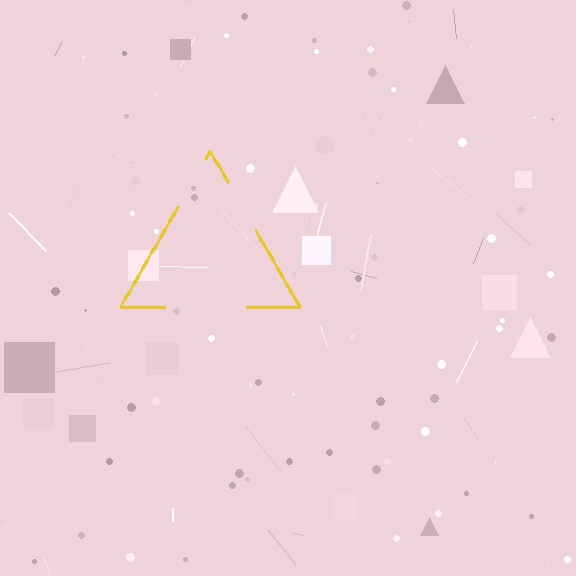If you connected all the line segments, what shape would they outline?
They would outline a triangle.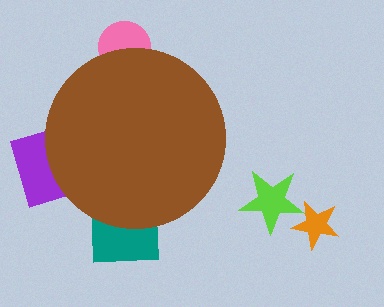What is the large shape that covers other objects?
A brown circle.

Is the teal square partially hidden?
Yes, the teal square is partially hidden behind the brown circle.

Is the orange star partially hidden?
No, the orange star is fully visible.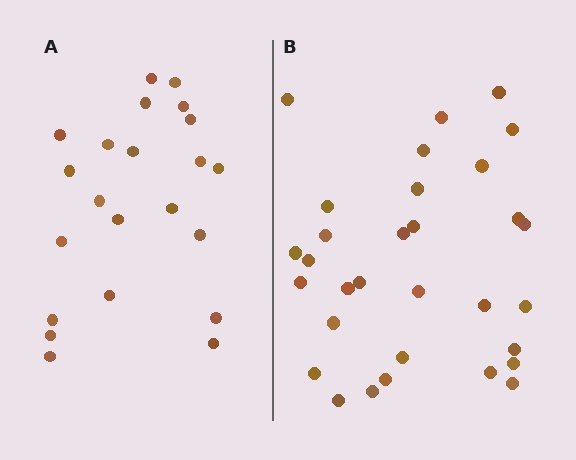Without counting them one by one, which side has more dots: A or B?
Region B (the right region) has more dots.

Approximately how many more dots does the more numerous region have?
Region B has roughly 8 or so more dots than region A.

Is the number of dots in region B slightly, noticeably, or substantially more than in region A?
Region B has noticeably more, but not dramatically so. The ratio is roughly 1.4 to 1.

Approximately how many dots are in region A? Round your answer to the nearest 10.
About 20 dots. (The exact count is 22, which rounds to 20.)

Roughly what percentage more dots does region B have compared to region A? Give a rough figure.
About 40% more.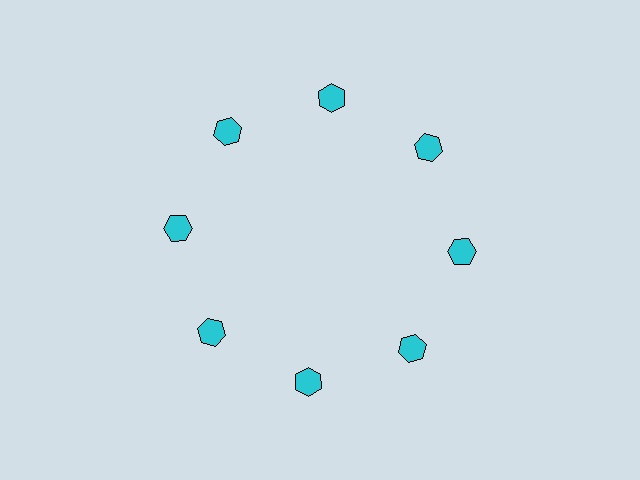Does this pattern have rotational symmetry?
Yes, this pattern has 8-fold rotational symmetry. It looks the same after rotating 45 degrees around the center.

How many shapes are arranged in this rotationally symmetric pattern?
There are 8 shapes, arranged in 8 groups of 1.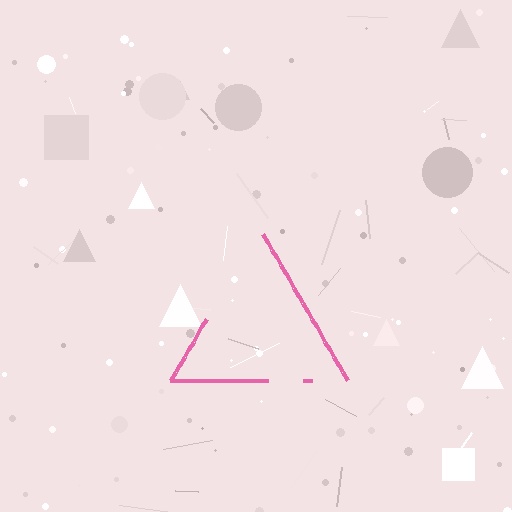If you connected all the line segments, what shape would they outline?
They would outline a triangle.